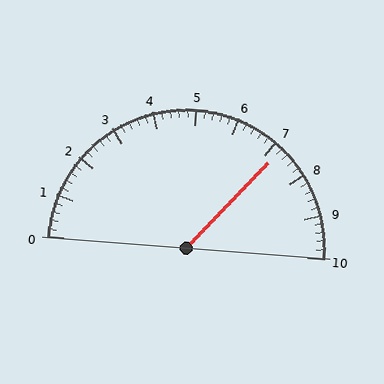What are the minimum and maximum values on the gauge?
The gauge ranges from 0 to 10.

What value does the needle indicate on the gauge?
The needle indicates approximately 7.2.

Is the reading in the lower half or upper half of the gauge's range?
The reading is in the upper half of the range (0 to 10).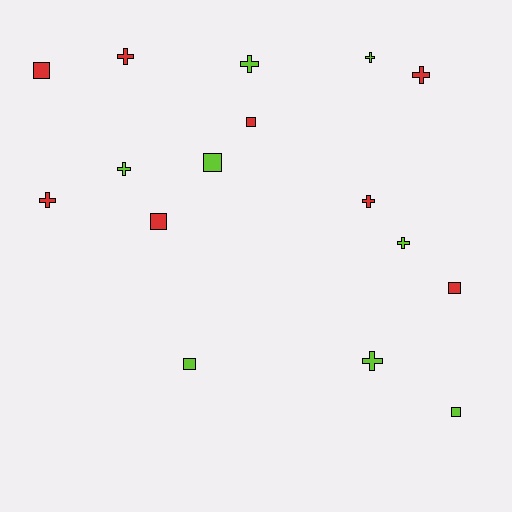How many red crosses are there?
There are 4 red crosses.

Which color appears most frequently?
Lime, with 8 objects.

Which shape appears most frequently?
Cross, with 9 objects.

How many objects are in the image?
There are 16 objects.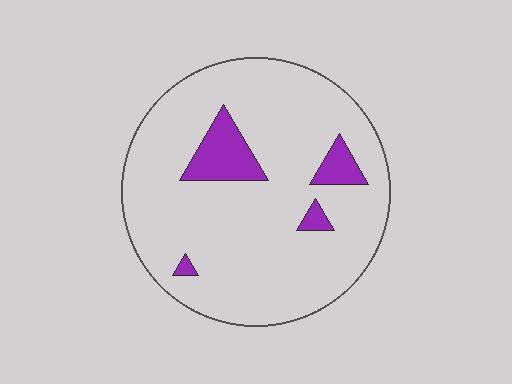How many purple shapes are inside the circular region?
4.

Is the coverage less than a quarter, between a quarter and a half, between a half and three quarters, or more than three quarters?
Less than a quarter.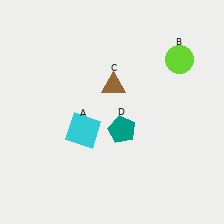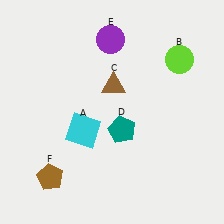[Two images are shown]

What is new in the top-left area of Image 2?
A purple circle (E) was added in the top-left area of Image 2.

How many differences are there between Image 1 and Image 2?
There are 2 differences between the two images.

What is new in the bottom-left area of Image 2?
A brown pentagon (F) was added in the bottom-left area of Image 2.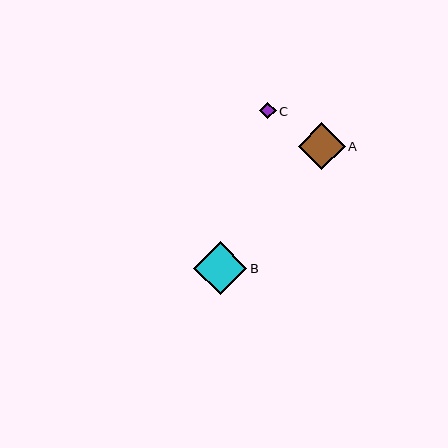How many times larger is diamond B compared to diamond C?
Diamond B is approximately 3.2 times the size of diamond C.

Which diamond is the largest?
Diamond B is the largest with a size of approximately 53 pixels.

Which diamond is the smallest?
Diamond C is the smallest with a size of approximately 17 pixels.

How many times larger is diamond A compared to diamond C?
Diamond A is approximately 2.8 times the size of diamond C.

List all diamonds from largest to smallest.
From largest to smallest: B, A, C.